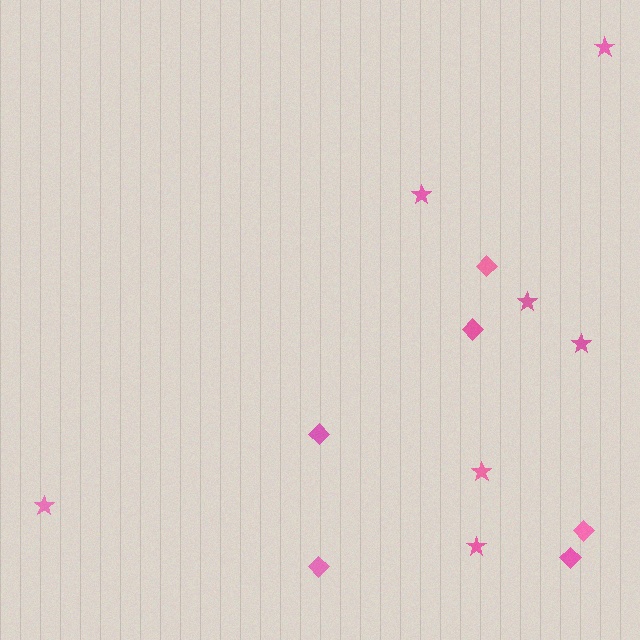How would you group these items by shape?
There are 2 groups: one group of stars (7) and one group of diamonds (6).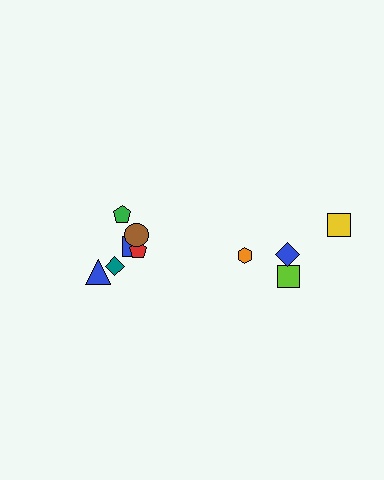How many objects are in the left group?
There are 6 objects.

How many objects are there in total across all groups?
There are 10 objects.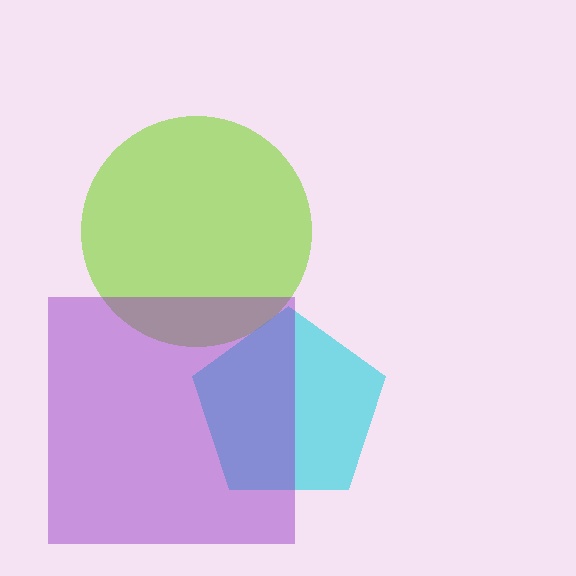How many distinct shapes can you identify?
There are 3 distinct shapes: a lime circle, a cyan pentagon, a purple square.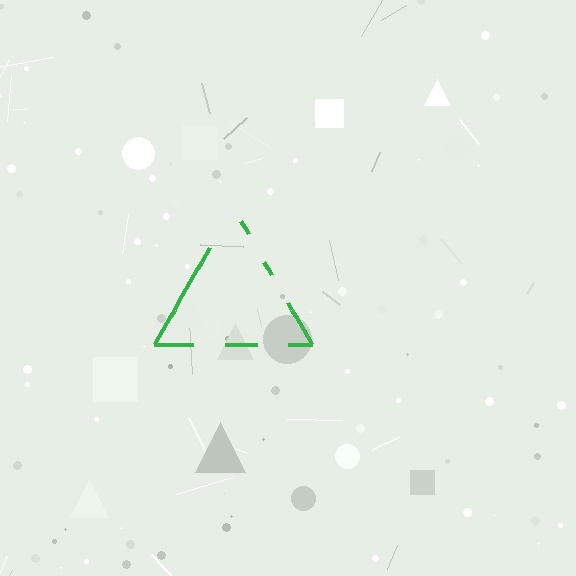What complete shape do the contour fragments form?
The contour fragments form a triangle.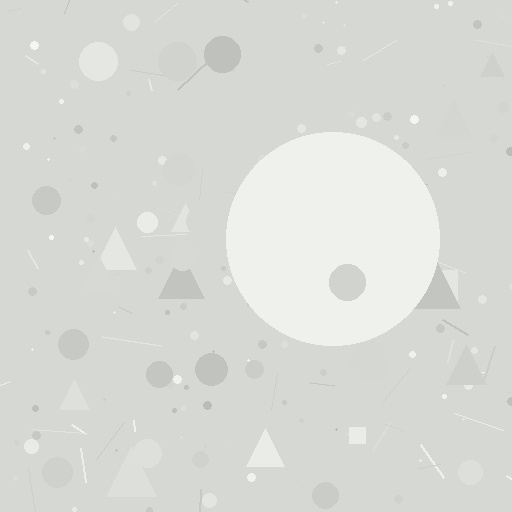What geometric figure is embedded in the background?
A circle is embedded in the background.